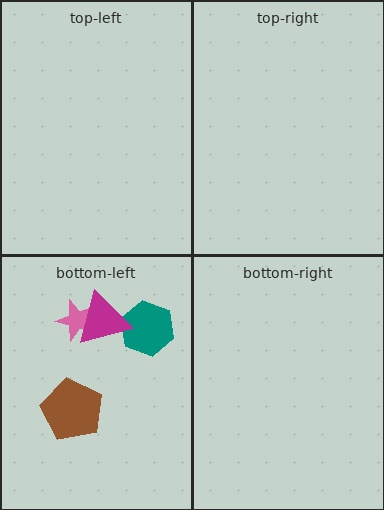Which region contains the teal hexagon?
The bottom-left region.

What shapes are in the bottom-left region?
The brown pentagon, the pink star, the teal hexagon, the magenta triangle.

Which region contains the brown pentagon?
The bottom-left region.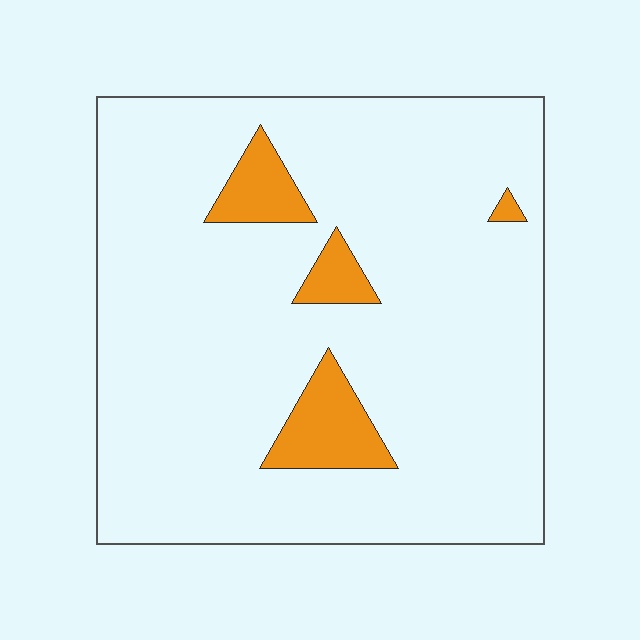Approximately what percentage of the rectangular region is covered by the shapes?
Approximately 10%.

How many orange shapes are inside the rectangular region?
4.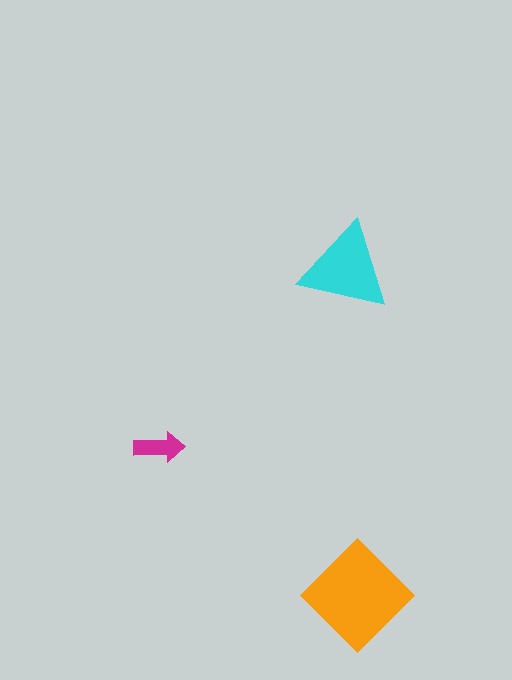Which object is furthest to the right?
The orange diamond is rightmost.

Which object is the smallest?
The magenta arrow.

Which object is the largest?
The orange diamond.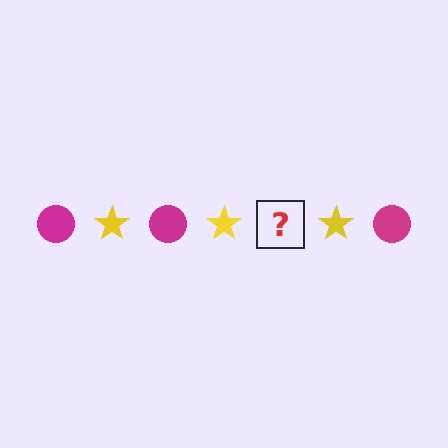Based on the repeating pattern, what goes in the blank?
The blank should be a magenta circle.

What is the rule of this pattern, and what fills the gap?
The rule is that the pattern alternates between magenta circle and yellow star. The gap should be filled with a magenta circle.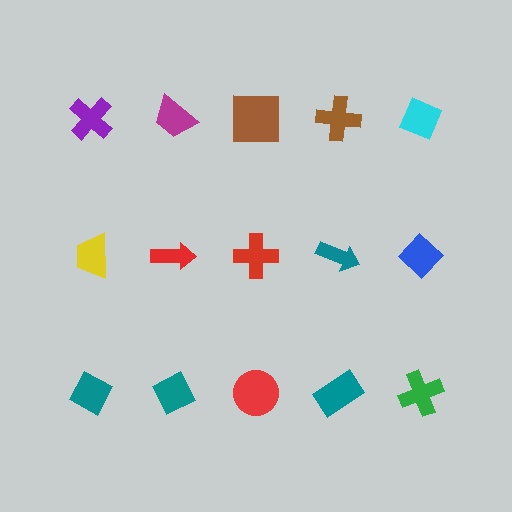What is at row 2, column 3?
A red cross.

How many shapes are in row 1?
5 shapes.